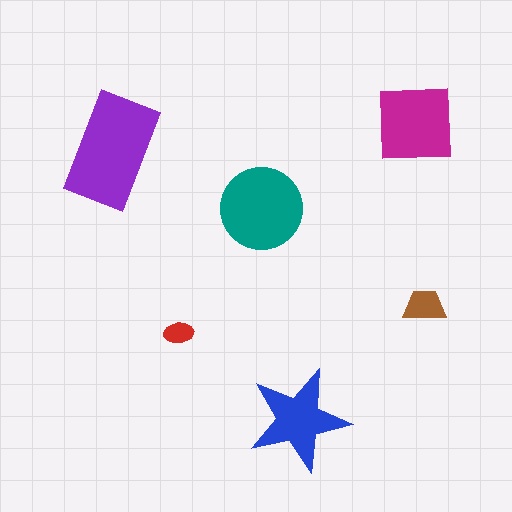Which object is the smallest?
The red ellipse.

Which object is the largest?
The purple rectangle.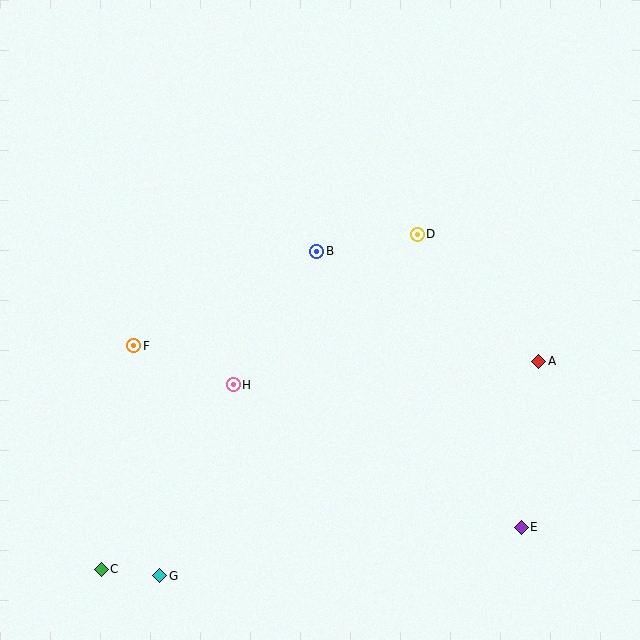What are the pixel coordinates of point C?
Point C is at (101, 569).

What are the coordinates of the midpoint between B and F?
The midpoint between B and F is at (225, 298).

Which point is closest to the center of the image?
Point B at (317, 251) is closest to the center.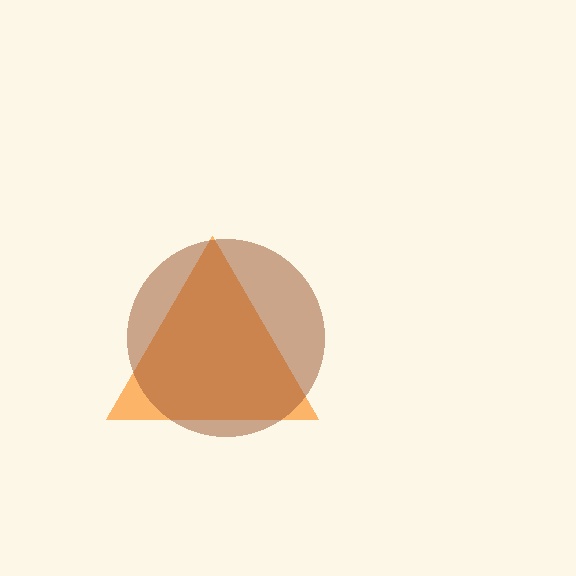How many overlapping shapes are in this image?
There are 2 overlapping shapes in the image.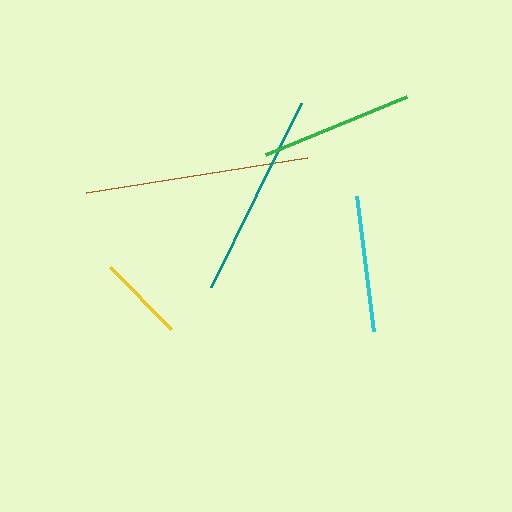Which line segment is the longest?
The brown line is the longest at approximately 223 pixels.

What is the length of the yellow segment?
The yellow segment is approximately 87 pixels long.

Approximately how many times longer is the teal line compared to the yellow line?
The teal line is approximately 2.4 times the length of the yellow line.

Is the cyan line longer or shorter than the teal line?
The teal line is longer than the cyan line.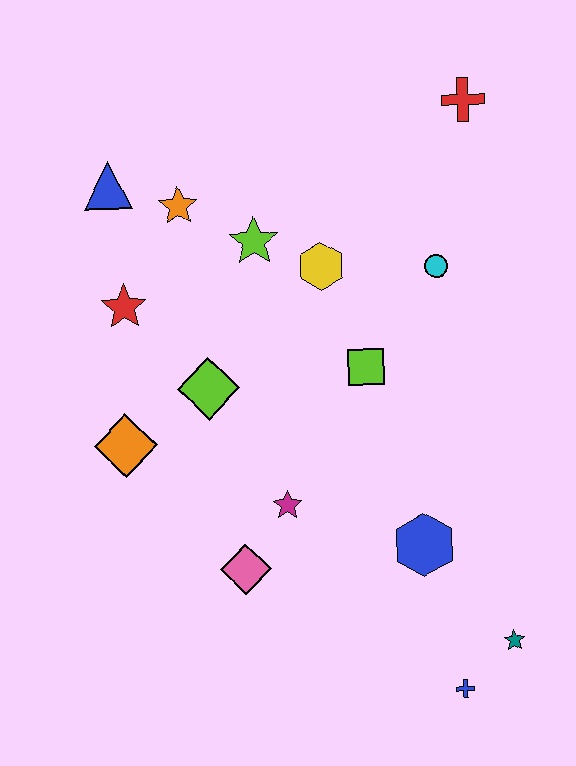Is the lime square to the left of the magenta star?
No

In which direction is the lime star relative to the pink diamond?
The lime star is above the pink diamond.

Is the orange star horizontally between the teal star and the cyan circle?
No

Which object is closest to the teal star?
The blue cross is closest to the teal star.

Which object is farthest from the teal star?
The blue triangle is farthest from the teal star.